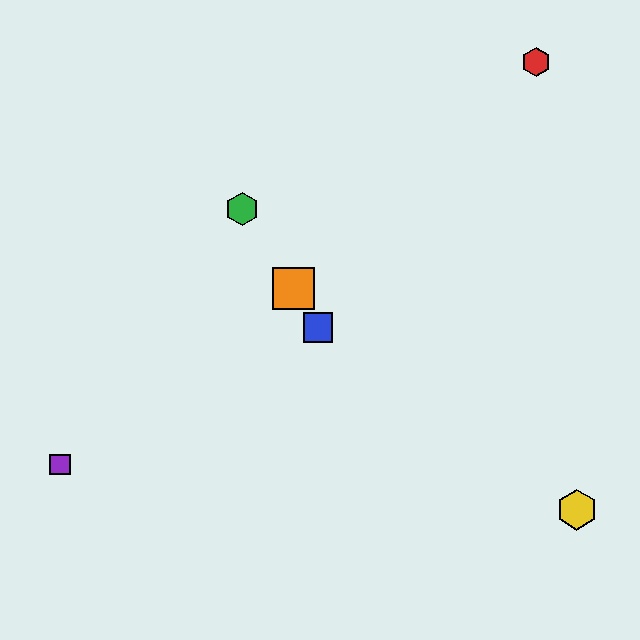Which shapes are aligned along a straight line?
The blue square, the green hexagon, the orange square are aligned along a straight line.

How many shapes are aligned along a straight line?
3 shapes (the blue square, the green hexagon, the orange square) are aligned along a straight line.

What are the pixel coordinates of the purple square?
The purple square is at (60, 464).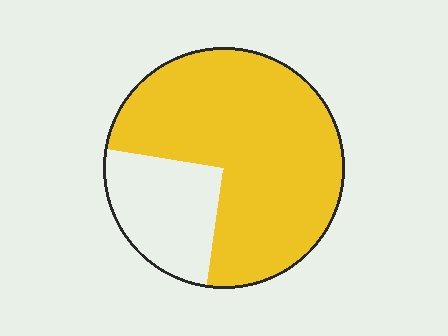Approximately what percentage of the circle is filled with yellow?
Approximately 75%.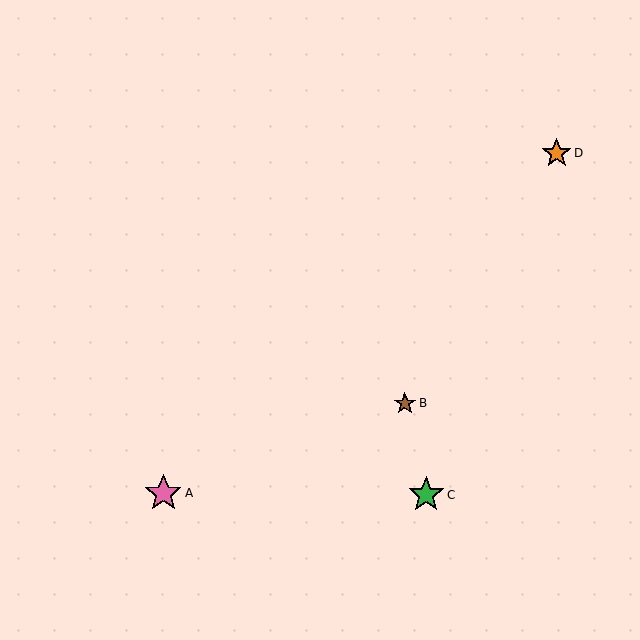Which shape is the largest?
The pink star (labeled A) is the largest.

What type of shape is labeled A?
Shape A is a pink star.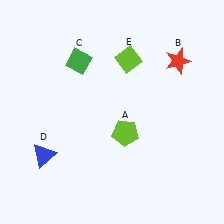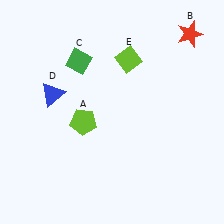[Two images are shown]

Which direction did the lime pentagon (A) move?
The lime pentagon (A) moved left.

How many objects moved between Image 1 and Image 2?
3 objects moved between the two images.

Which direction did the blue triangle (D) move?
The blue triangle (D) moved up.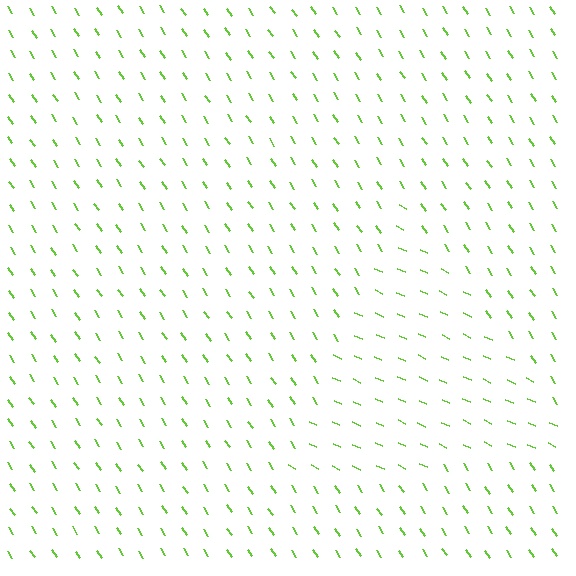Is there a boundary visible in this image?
Yes, there is a texture boundary formed by a change in line orientation.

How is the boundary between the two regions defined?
The boundary is defined purely by a change in line orientation (approximately 33 degrees difference). All lines are the same color and thickness.